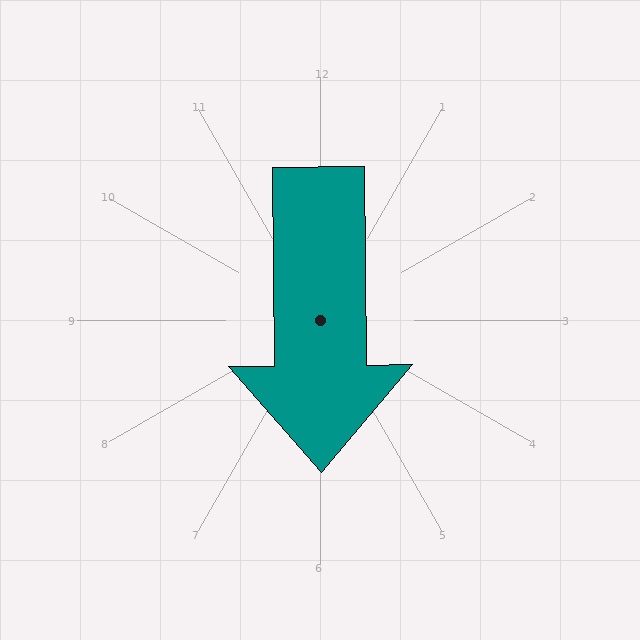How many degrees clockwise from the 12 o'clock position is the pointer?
Approximately 179 degrees.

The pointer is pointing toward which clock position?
Roughly 6 o'clock.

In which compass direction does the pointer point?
South.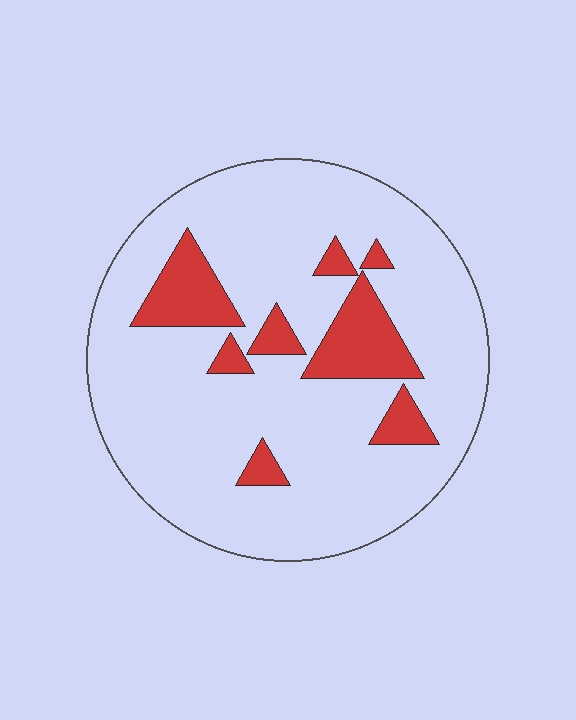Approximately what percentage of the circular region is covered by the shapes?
Approximately 15%.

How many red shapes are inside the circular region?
8.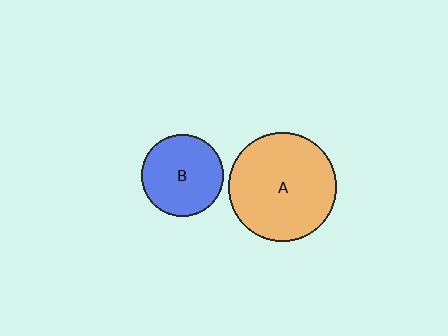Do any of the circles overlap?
No, none of the circles overlap.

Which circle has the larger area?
Circle A (orange).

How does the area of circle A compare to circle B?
Approximately 1.7 times.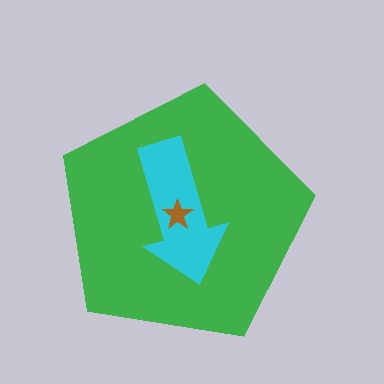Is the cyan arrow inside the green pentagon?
Yes.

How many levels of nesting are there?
3.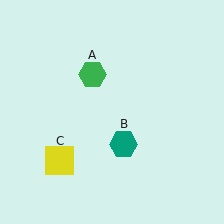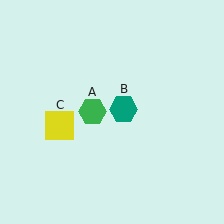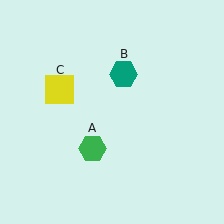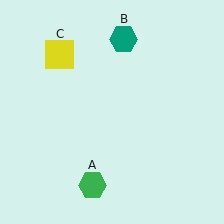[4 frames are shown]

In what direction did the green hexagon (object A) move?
The green hexagon (object A) moved down.